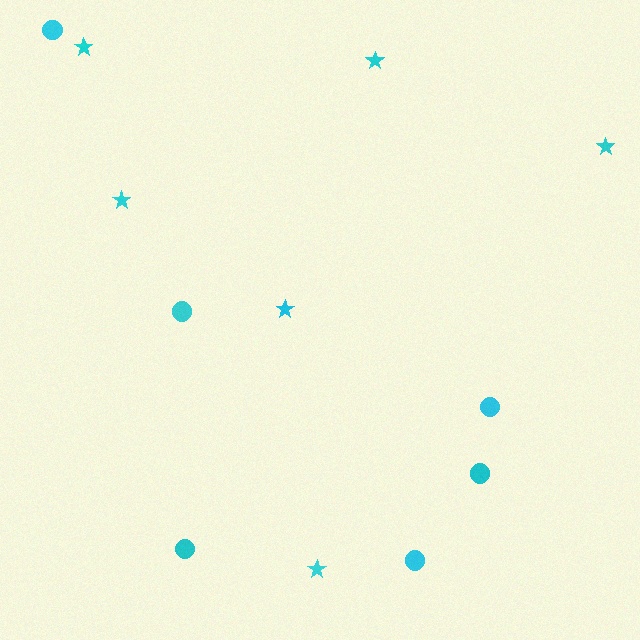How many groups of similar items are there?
There are 2 groups: one group of circles (6) and one group of stars (6).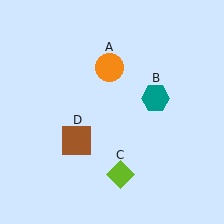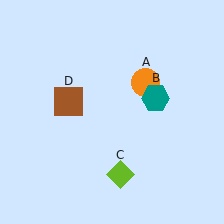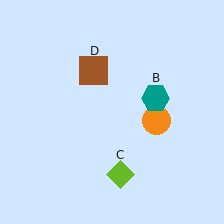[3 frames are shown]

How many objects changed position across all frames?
2 objects changed position: orange circle (object A), brown square (object D).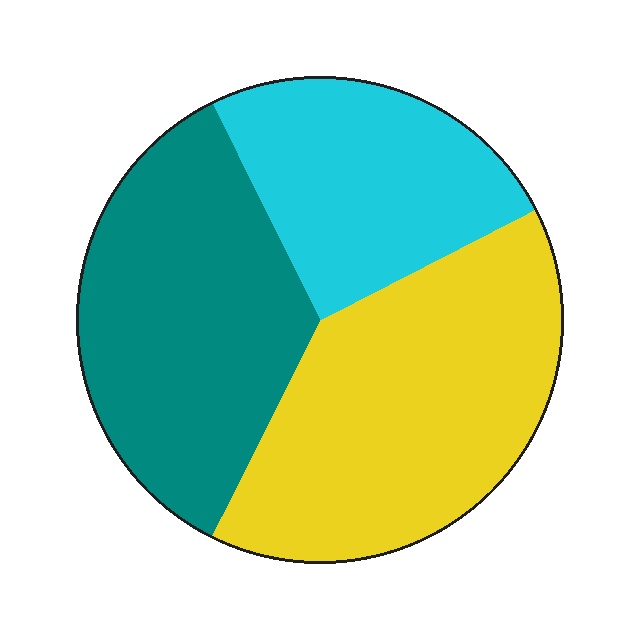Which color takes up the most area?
Yellow, at roughly 40%.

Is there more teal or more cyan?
Teal.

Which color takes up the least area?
Cyan, at roughly 25%.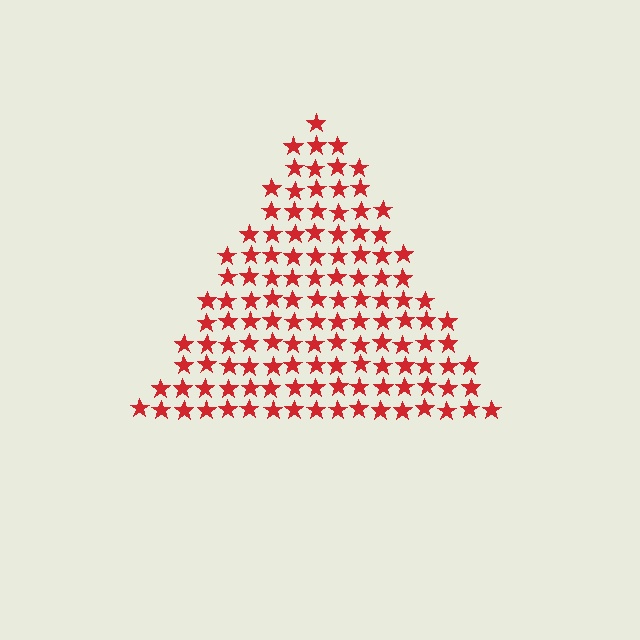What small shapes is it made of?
It is made of small stars.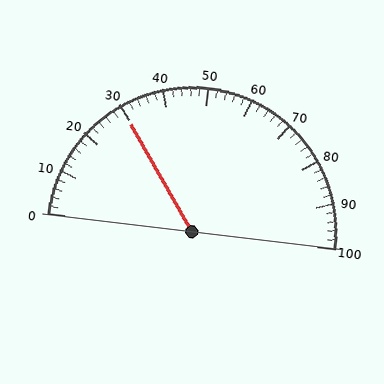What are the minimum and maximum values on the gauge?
The gauge ranges from 0 to 100.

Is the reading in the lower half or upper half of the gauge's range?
The reading is in the lower half of the range (0 to 100).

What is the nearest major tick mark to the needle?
The nearest major tick mark is 30.